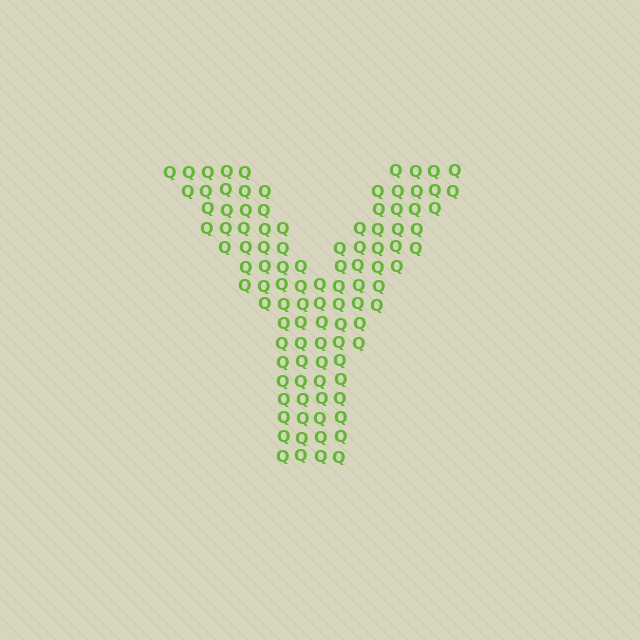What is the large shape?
The large shape is the letter Y.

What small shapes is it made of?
It is made of small letter Q's.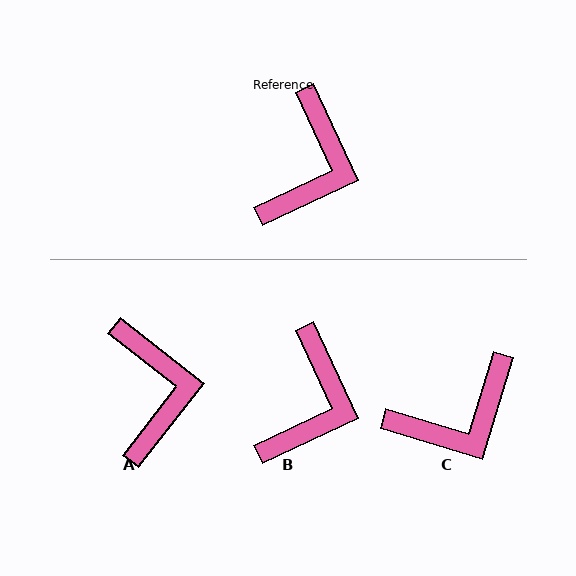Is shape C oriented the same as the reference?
No, it is off by about 42 degrees.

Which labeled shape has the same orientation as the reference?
B.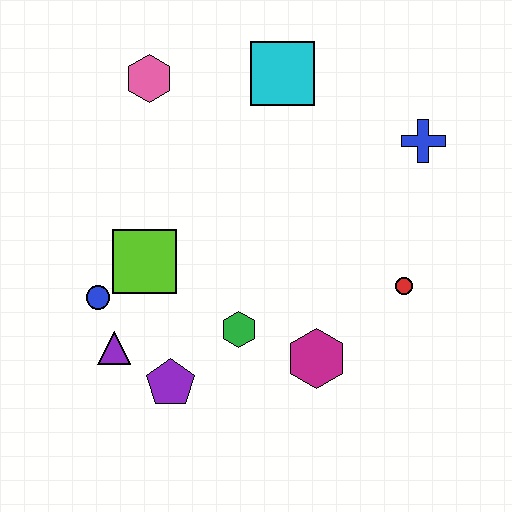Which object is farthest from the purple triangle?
The blue cross is farthest from the purple triangle.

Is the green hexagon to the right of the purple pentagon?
Yes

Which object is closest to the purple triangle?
The blue circle is closest to the purple triangle.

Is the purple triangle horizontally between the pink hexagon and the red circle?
No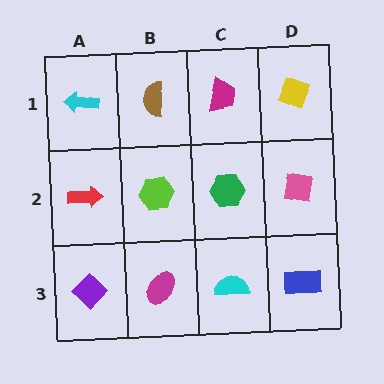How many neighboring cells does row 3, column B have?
3.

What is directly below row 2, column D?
A blue rectangle.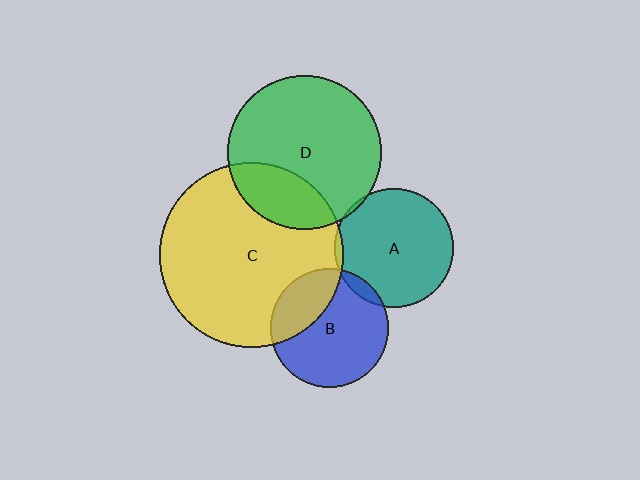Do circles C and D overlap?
Yes.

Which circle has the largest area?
Circle C (yellow).